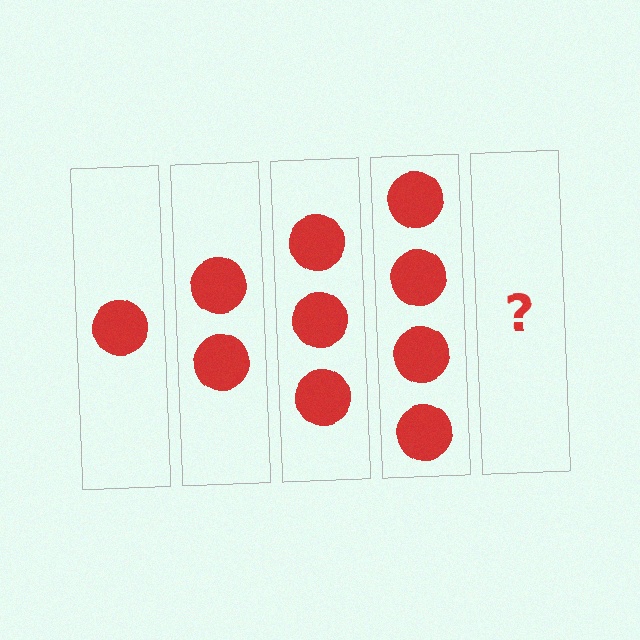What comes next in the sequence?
The next element should be 5 circles.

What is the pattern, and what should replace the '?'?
The pattern is that each step adds one more circle. The '?' should be 5 circles.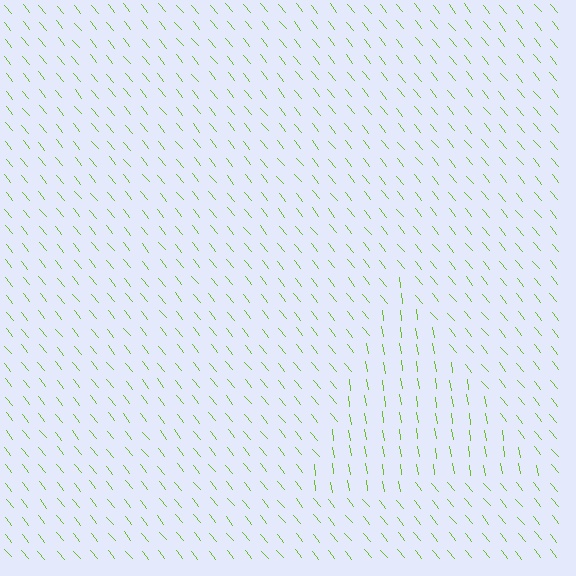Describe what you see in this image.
The image is filled with small lime line segments. A triangle region in the image has lines oriented differently from the surrounding lines, creating a visible texture boundary.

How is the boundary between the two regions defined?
The boundary is defined purely by a change in line orientation (approximately 30 degrees difference). All lines are the same color and thickness.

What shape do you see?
I see a triangle.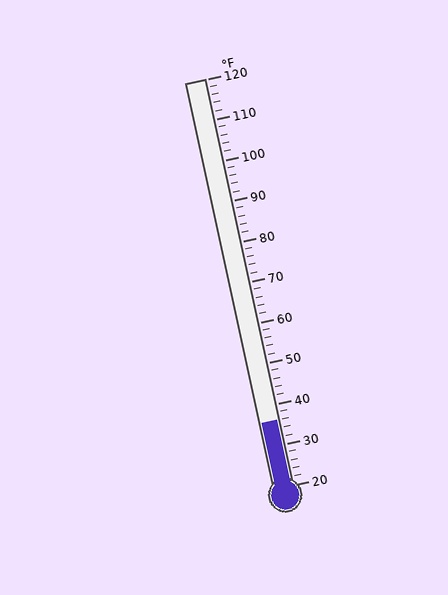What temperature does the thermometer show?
The thermometer shows approximately 36°F.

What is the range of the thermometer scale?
The thermometer scale ranges from 20°F to 120°F.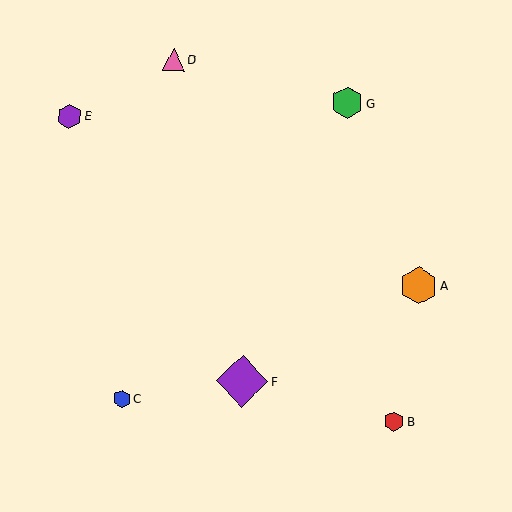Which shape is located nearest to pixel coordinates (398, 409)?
The red hexagon (labeled B) at (394, 422) is nearest to that location.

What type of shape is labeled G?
Shape G is a green hexagon.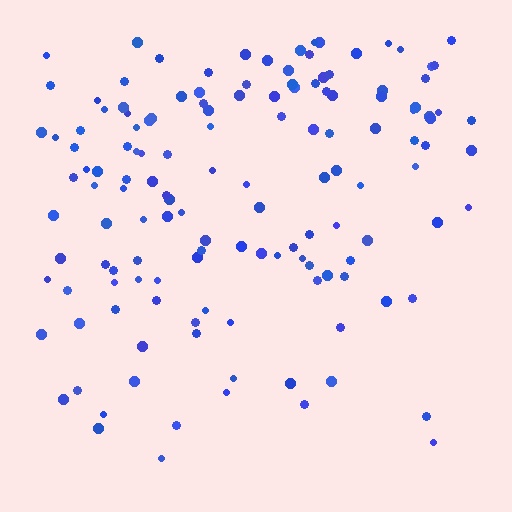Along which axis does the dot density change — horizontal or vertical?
Vertical.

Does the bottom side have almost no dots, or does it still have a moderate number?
Still a moderate number, just noticeably fewer than the top.